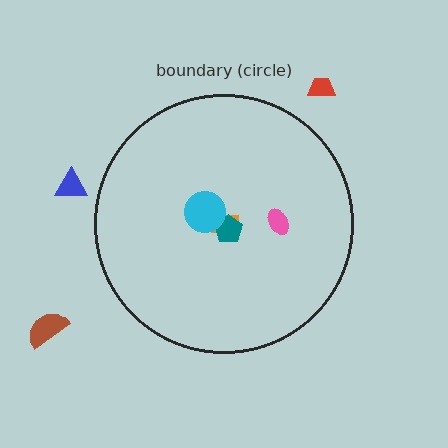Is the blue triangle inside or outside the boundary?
Outside.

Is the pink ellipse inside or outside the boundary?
Inside.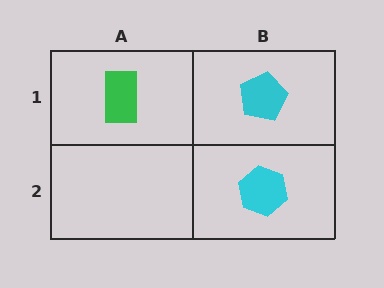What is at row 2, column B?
A cyan hexagon.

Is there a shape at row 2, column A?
No, that cell is empty.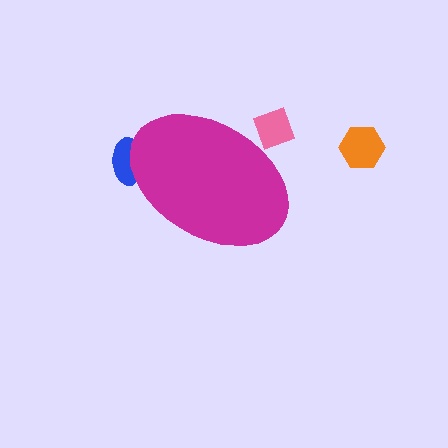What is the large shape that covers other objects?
A magenta ellipse.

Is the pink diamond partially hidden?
Yes, the pink diamond is partially hidden behind the magenta ellipse.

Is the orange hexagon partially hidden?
No, the orange hexagon is fully visible.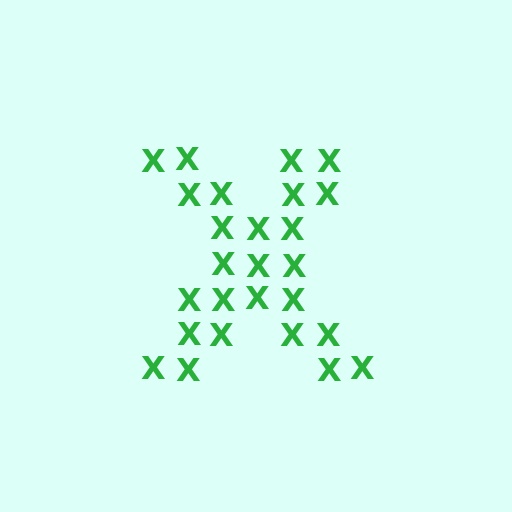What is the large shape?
The large shape is the letter X.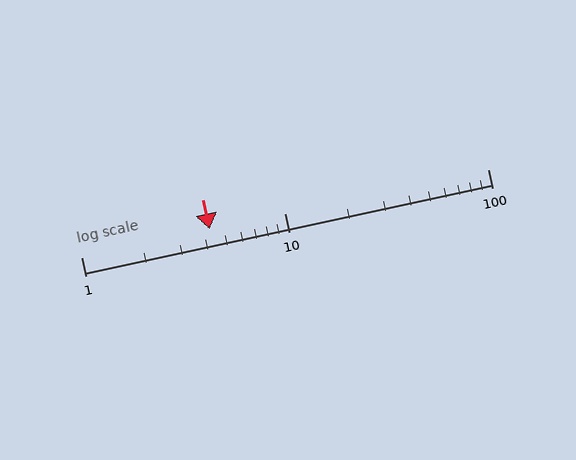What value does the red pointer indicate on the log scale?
The pointer indicates approximately 4.3.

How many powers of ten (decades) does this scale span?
The scale spans 2 decades, from 1 to 100.